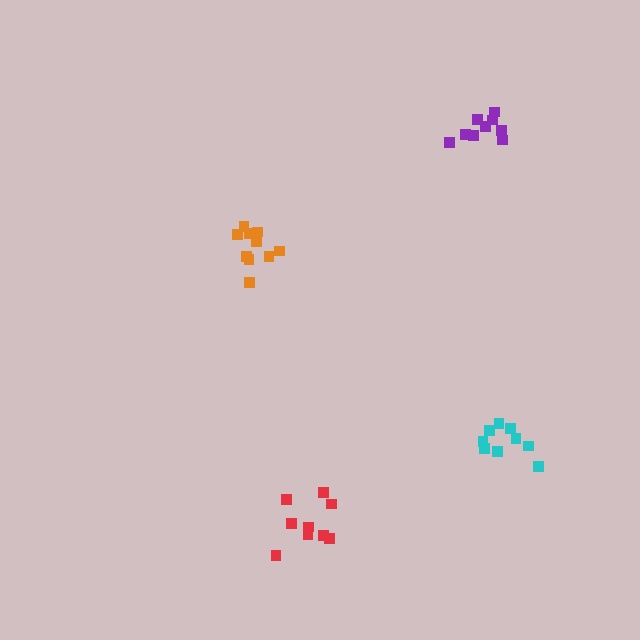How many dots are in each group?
Group 1: 9 dots, Group 2: 10 dots, Group 3: 9 dots, Group 4: 9 dots (37 total).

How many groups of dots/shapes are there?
There are 4 groups.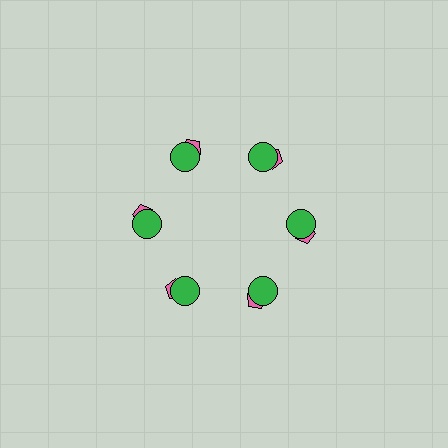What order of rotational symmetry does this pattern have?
This pattern has 6-fold rotational symmetry.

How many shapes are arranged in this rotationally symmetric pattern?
There are 12 shapes, arranged in 6 groups of 2.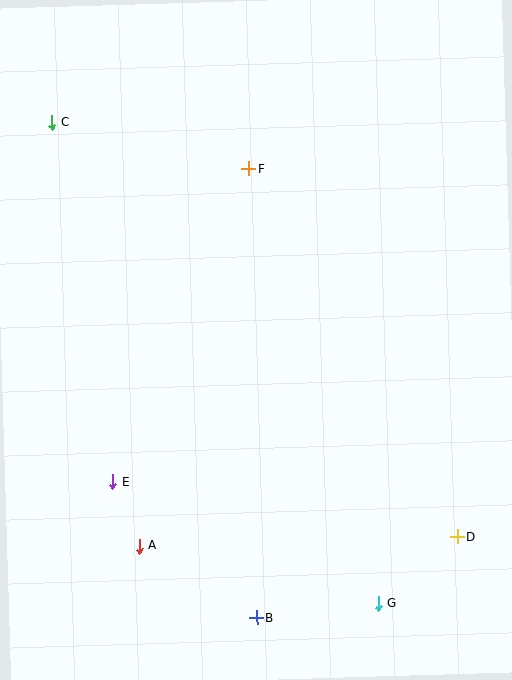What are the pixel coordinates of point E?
Point E is at (113, 482).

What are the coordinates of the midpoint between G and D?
The midpoint between G and D is at (418, 570).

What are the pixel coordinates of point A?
Point A is at (139, 546).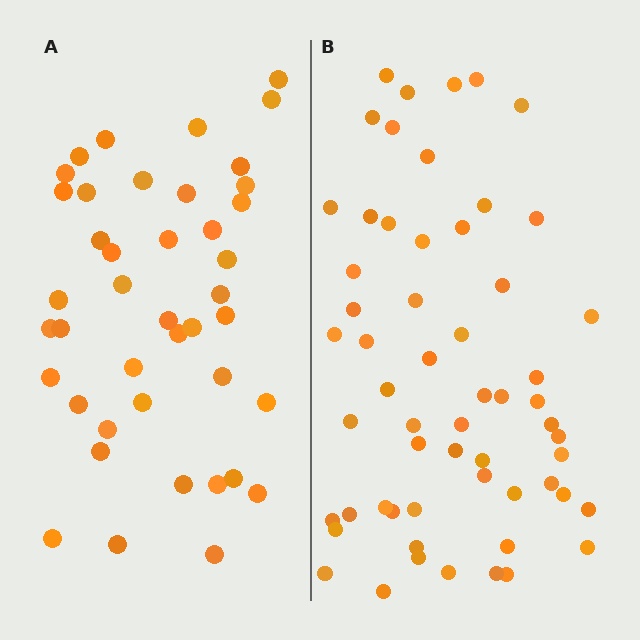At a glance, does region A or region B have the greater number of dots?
Region B (the right region) has more dots.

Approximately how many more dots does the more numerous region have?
Region B has approximately 15 more dots than region A.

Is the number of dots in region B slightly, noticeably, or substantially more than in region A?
Region B has noticeably more, but not dramatically so. The ratio is roughly 1.4 to 1.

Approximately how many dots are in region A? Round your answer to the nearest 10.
About 40 dots. (The exact count is 42, which rounds to 40.)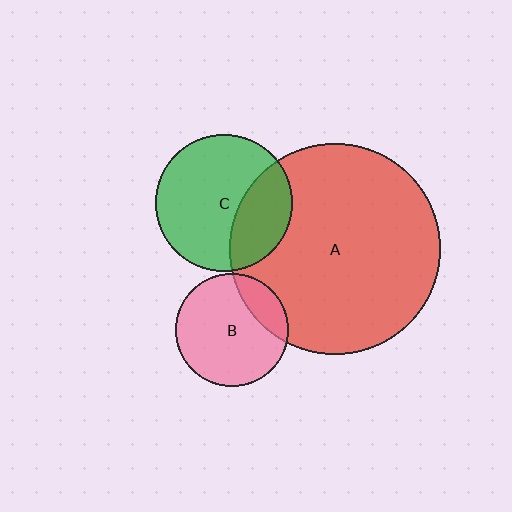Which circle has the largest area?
Circle A (red).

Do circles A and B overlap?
Yes.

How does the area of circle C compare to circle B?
Approximately 1.5 times.